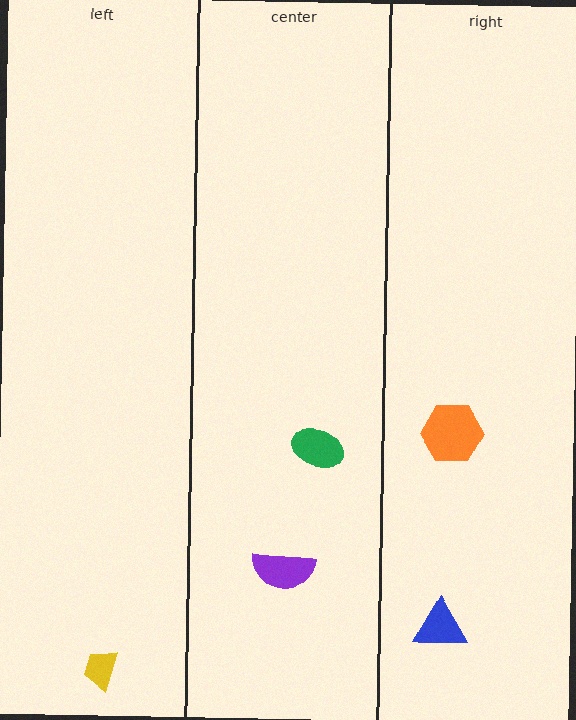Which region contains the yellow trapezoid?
The left region.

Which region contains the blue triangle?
The right region.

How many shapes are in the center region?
2.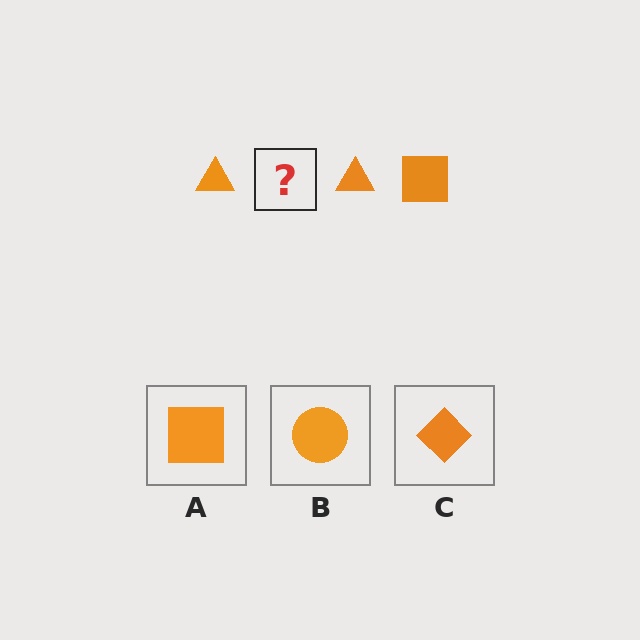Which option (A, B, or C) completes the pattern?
A.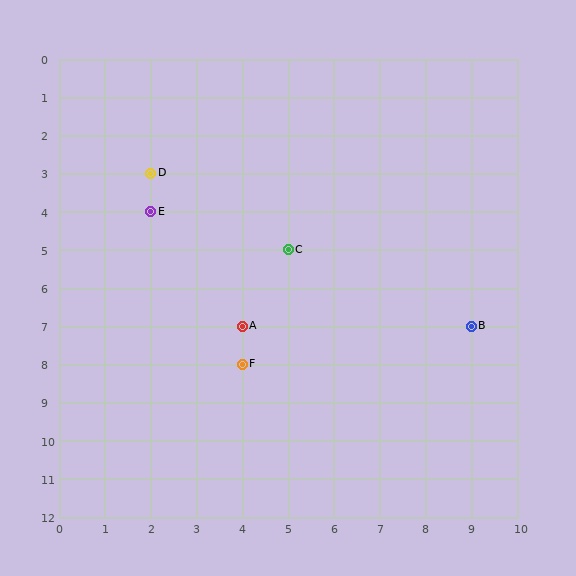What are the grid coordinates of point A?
Point A is at grid coordinates (4, 7).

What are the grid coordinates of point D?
Point D is at grid coordinates (2, 3).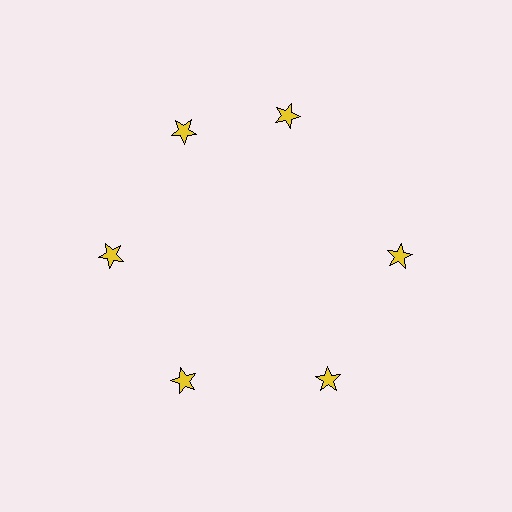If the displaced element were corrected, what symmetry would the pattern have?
It would have 6-fold rotational symmetry — the pattern would map onto itself every 60 degrees.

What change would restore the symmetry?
The symmetry would be restored by rotating it back into even spacing with its neighbors so that all 6 stars sit at equal angles and equal distance from the center.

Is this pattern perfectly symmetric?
No. The 6 yellow stars are arranged in a ring, but one element near the 1 o'clock position is rotated out of alignment along the ring, breaking the 6-fold rotational symmetry.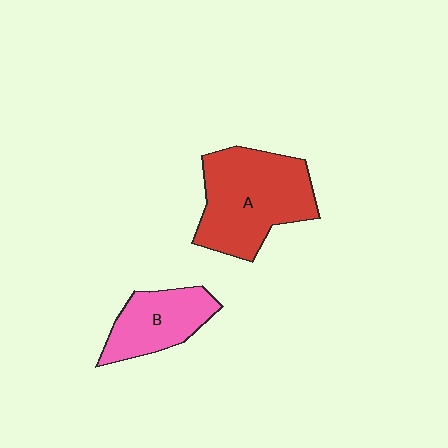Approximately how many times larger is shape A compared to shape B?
Approximately 1.7 times.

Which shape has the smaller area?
Shape B (pink).